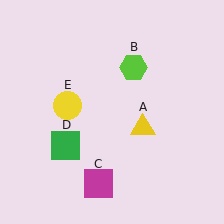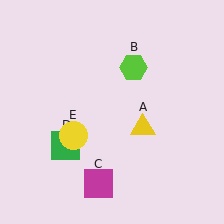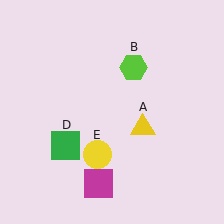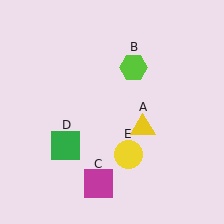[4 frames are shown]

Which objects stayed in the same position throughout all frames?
Yellow triangle (object A) and lime hexagon (object B) and magenta square (object C) and green square (object D) remained stationary.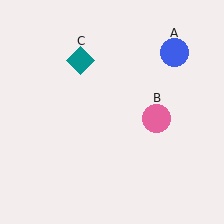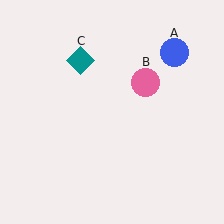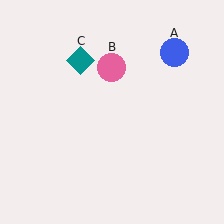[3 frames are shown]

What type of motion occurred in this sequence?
The pink circle (object B) rotated counterclockwise around the center of the scene.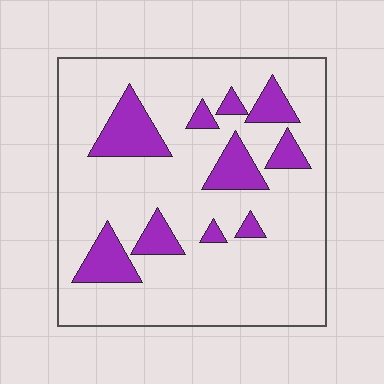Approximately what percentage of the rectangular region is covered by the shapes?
Approximately 20%.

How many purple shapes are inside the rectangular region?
10.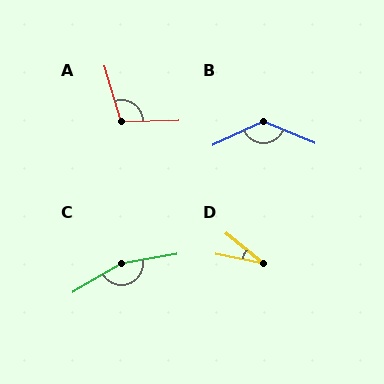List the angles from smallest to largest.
D (28°), A (106°), B (132°), C (159°).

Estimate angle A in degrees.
Approximately 106 degrees.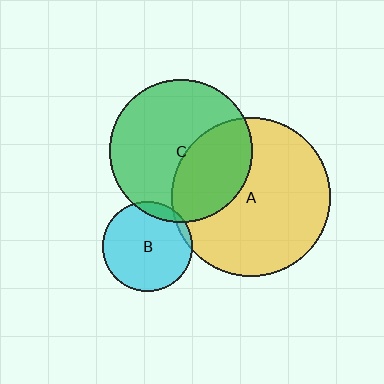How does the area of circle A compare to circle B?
Approximately 3.1 times.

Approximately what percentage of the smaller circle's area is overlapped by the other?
Approximately 5%.